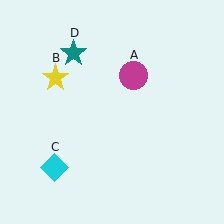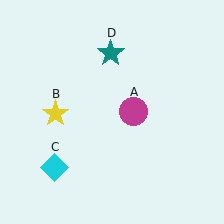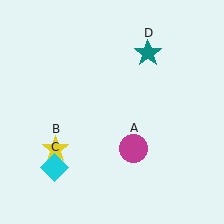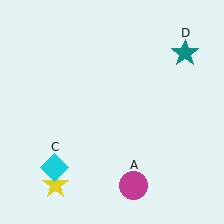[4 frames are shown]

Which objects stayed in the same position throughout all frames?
Cyan diamond (object C) remained stationary.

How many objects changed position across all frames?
3 objects changed position: magenta circle (object A), yellow star (object B), teal star (object D).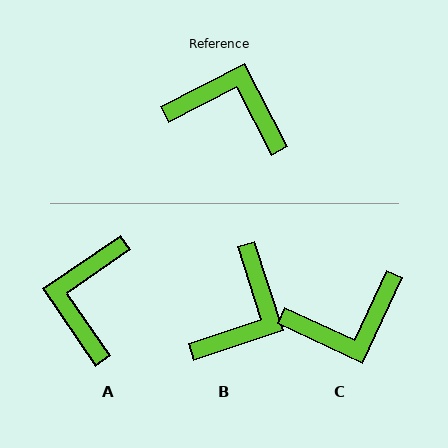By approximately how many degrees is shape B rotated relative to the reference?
Approximately 99 degrees clockwise.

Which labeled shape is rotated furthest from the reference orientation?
C, about 142 degrees away.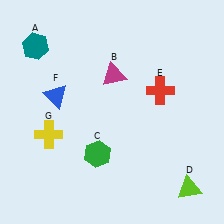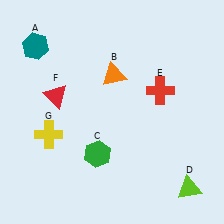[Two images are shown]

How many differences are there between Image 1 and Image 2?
There are 2 differences between the two images.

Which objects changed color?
B changed from magenta to orange. F changed from blue to red.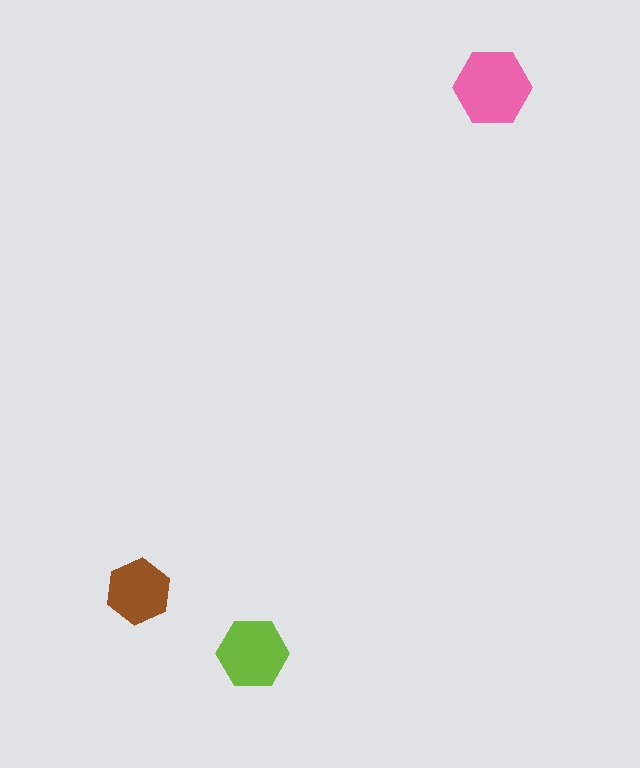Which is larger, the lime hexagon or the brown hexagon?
The lime one.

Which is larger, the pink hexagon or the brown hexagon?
The pink one.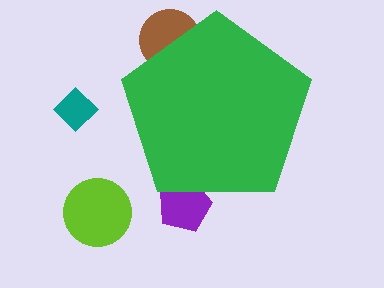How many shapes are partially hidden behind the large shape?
3 shapes are partially hidden.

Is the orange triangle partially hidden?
Yes, the orange triangle is partially hidden behind the green pentagon.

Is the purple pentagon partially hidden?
Yes, the purple pentagon is partially hidden behind the green pentagon.